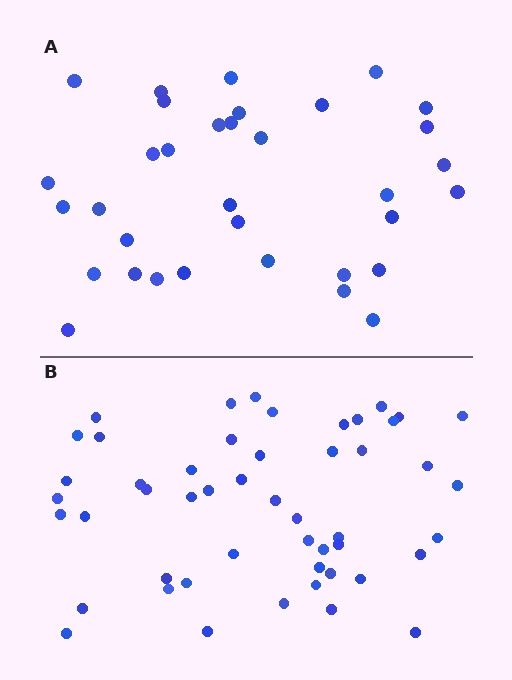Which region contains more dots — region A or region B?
Region B (the bottom region) has more dots.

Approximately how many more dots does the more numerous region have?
Region B has approximately 15 more dots than region A.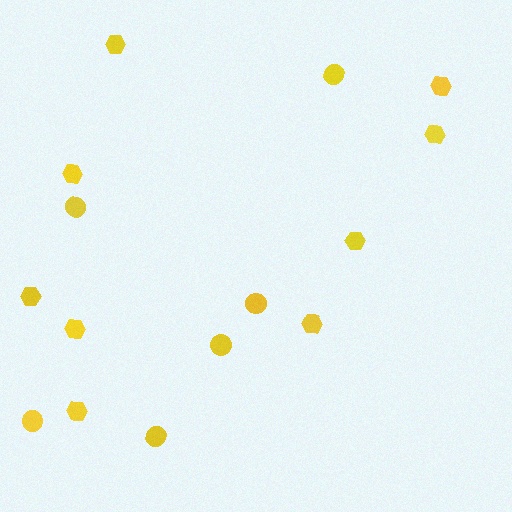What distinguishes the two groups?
There are 2 groups: one group of circles (6) and one group of hexagons (9).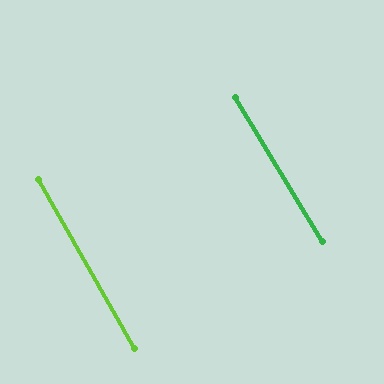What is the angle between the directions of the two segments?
Approximately 2 degrees.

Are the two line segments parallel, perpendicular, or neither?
Parallel — their directions differ by only 1.8°.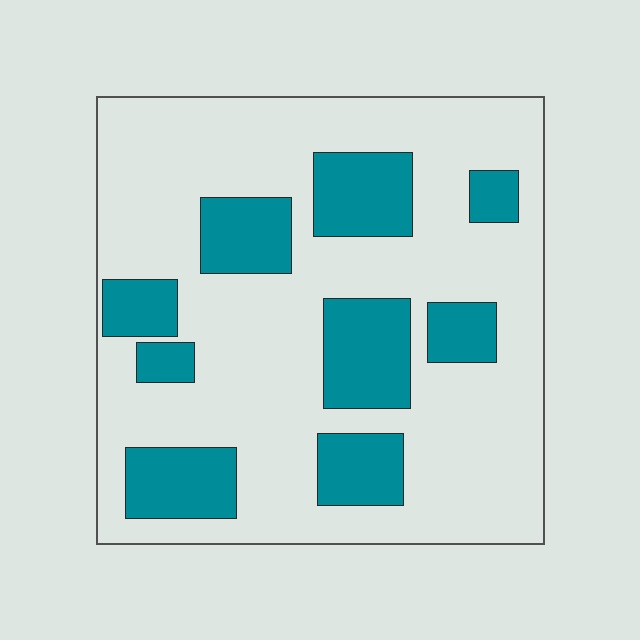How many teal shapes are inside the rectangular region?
9.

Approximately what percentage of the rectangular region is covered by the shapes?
Approximately 25%.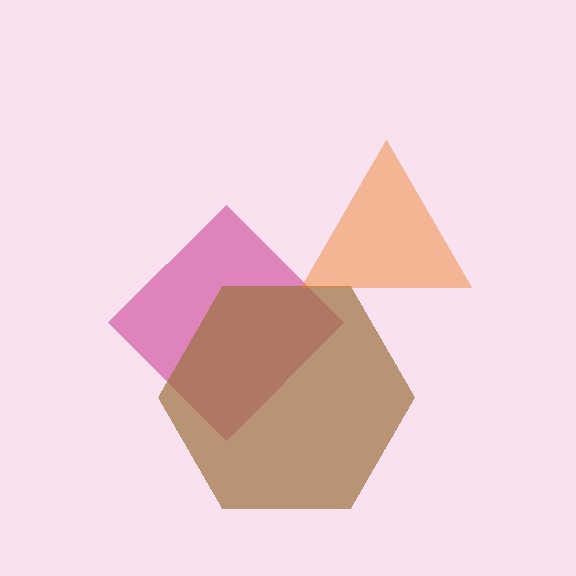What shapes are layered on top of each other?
The layered shapes are: a magenta diamond, a brown hexagon, an orange triangle.